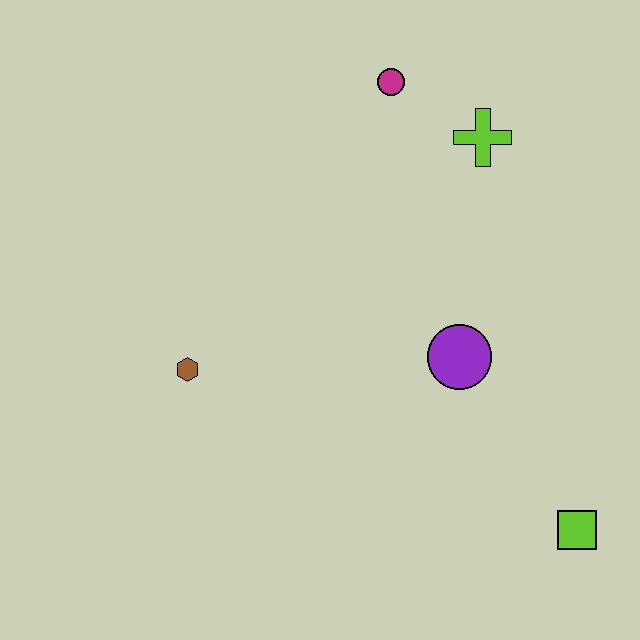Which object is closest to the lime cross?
The magenta circle is closest to the lime cross.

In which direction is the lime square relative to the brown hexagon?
The lime square is to the right of the brown hexagon.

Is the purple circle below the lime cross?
Yes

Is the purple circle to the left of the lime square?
Yes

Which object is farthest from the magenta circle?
The lime square is farthest from the magenta circle.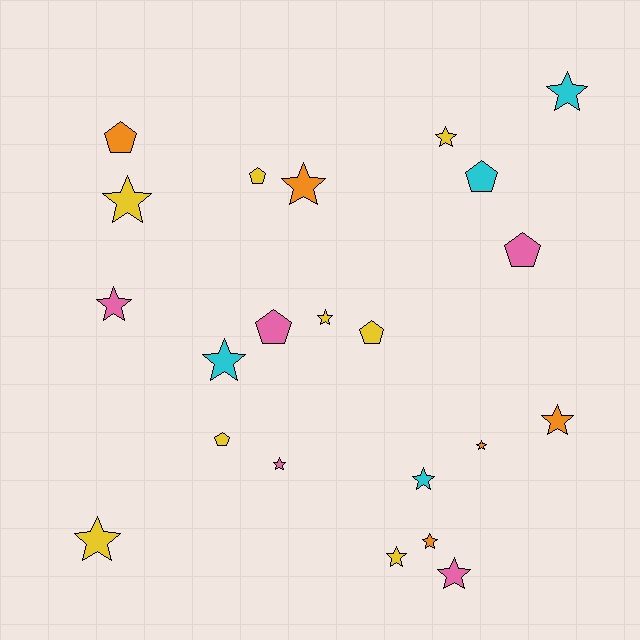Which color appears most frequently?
Yellow, with 8 objects.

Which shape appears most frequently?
Star, with 15 objects.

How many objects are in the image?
There are 22 objects.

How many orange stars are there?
There are 4 orange stars.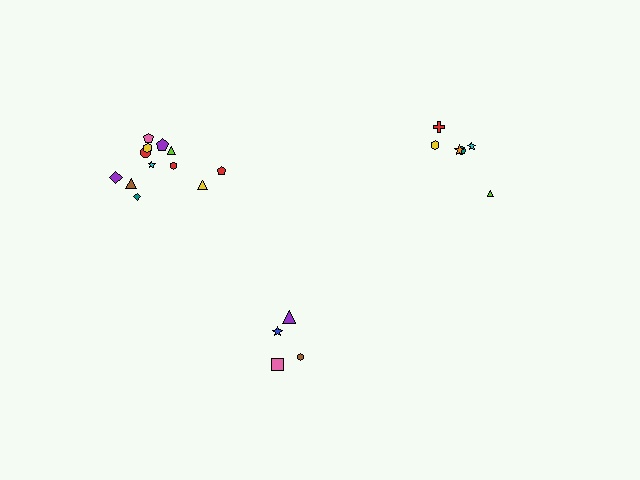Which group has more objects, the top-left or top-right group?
The top-left group.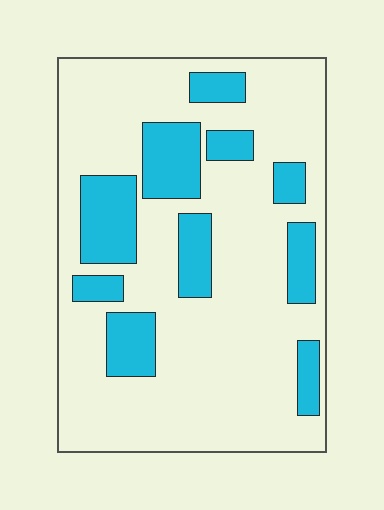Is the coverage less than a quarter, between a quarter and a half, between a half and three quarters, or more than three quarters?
Less than a quarter.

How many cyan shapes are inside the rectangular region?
10.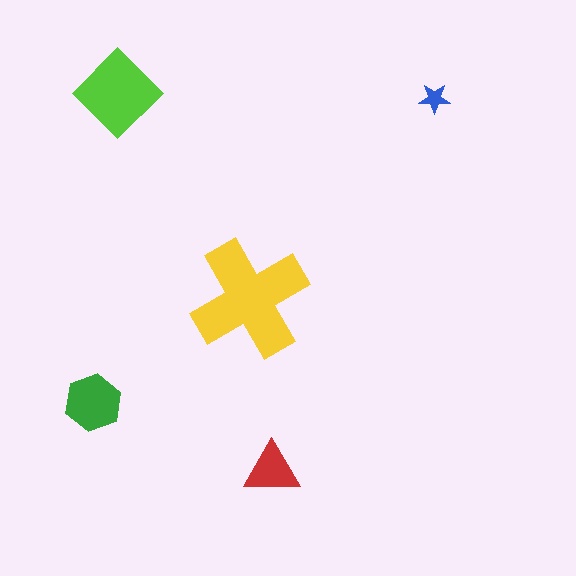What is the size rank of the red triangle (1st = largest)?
4th.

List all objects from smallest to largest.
The blue star, the red triangle, the green hexagon, the lime diamond, the yellow cross.